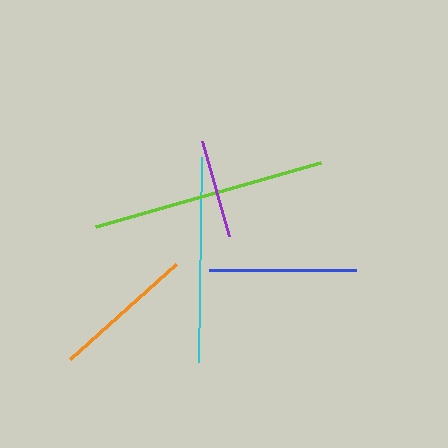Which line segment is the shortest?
The purple line is the shortest at approximately 99 pixels.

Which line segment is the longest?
The lime line is the longest at approximately 235 pixels.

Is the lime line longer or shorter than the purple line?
The lime line is longer than the purple line.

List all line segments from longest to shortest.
From longest to shortest: lime, cyan, blue, orange, purple.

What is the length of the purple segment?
The purple segment is approximately 99 pixels long.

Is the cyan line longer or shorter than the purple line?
The cyan line is longer than the purple line.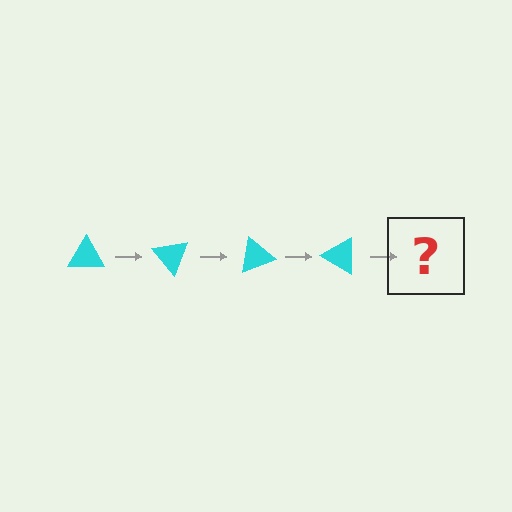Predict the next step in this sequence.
The next step is a cyan triangle rotated 200 degrees.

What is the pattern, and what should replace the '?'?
The pattern is that the triangle rotates 50 degrees each step. The '?' should be a cyan triangle rotated 200 degrees.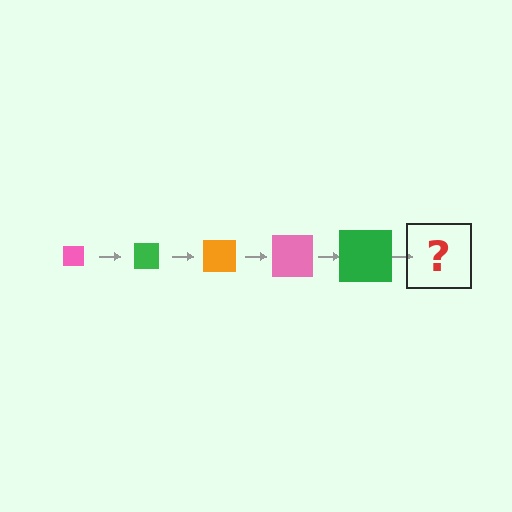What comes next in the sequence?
The next element should be an orange square, larger than the previous one.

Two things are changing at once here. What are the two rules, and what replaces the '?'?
The two rules are that the square grows larger each step and the color cycles through pink, green, and orange. The '?' should be an orange square, larger than the previous one.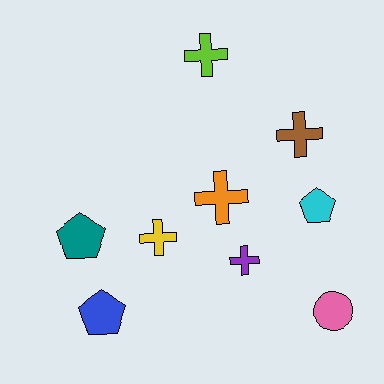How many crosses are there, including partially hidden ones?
There are 5 crosses.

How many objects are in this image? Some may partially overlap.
There are 9 objects.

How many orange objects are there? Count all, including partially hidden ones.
There is 1 orange object.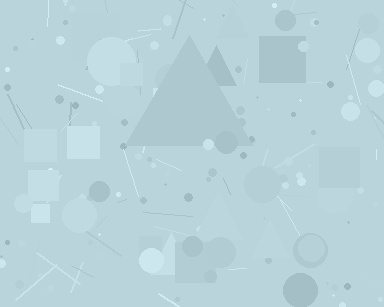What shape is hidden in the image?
A triangle is hidden in the image.